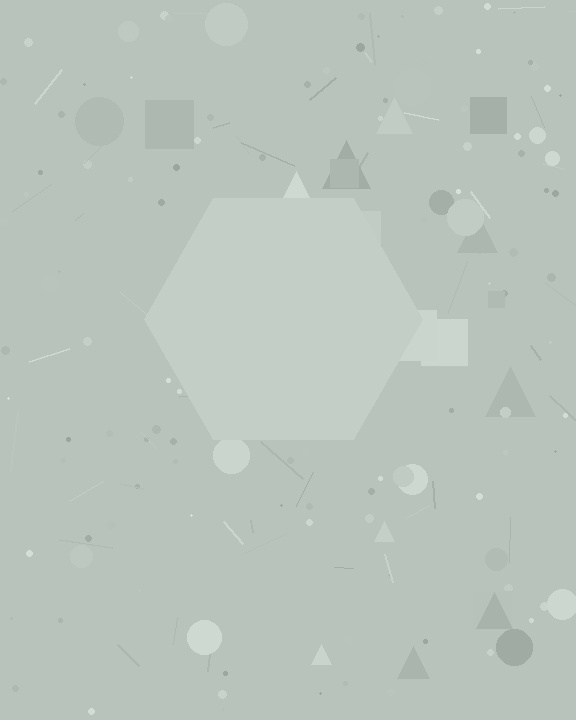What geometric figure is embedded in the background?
A hexagon is embedded in the background.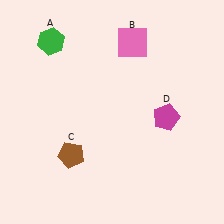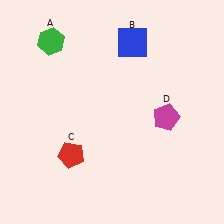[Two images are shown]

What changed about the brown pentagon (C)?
In Image 1, C is brown. In Image 2, it changed to red.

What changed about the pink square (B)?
In Image 1, B is pink. In Image 2, it changed to blue.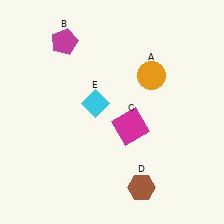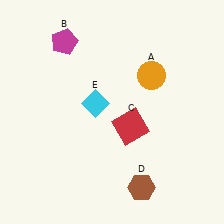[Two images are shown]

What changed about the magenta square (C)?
In Image 1, C is magenta. In Image 2, it changed to red.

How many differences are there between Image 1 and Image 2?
There is 1 difference between the two images.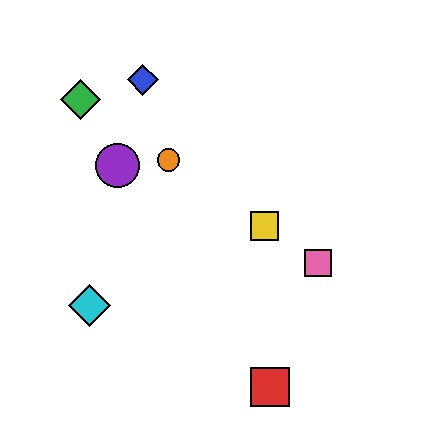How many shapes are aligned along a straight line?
4 shapes (the green diamond, the yellow square, the orange circle, the pink square) are aligned along a straight line.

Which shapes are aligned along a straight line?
The green diamond, the yellow square, the orange circle, the pink square are aligned along a straight line.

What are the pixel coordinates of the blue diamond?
The blue diamond is at (143, 80).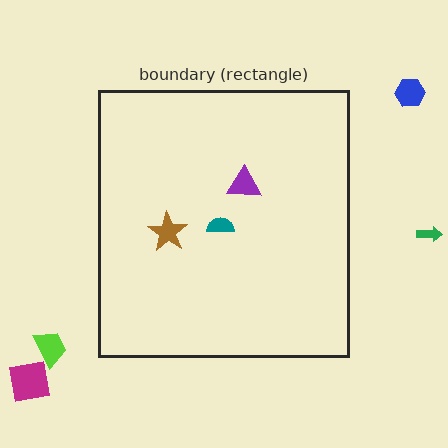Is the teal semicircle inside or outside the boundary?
Inside.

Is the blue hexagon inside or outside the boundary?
Outside.